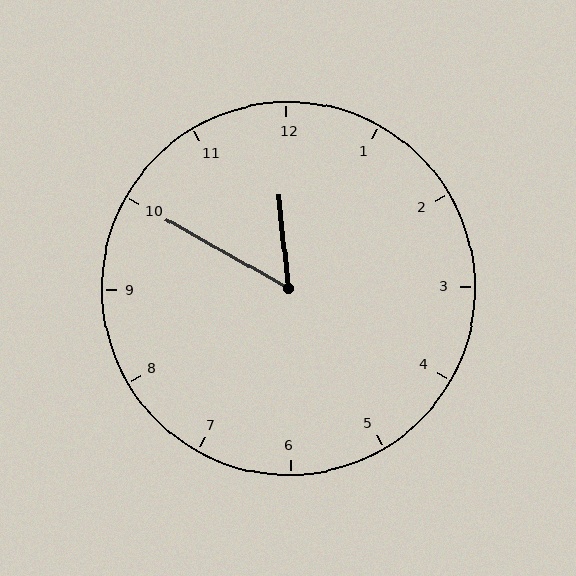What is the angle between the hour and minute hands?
Approximately 55 degrees.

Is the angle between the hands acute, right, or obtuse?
It is acute.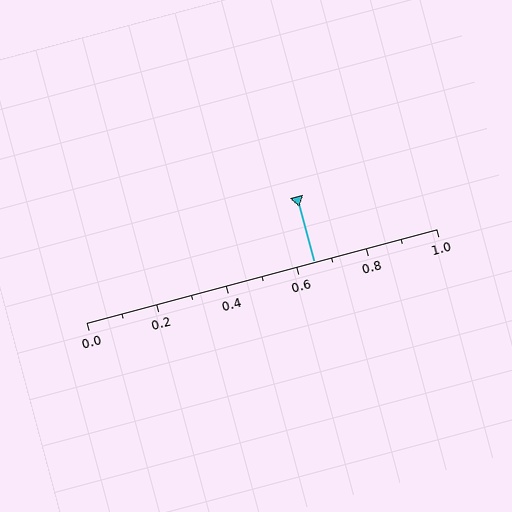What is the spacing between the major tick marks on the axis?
The major ticks are spaced 0.2 apart.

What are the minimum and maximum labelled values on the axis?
The axis runs from 0.0 to 1.0.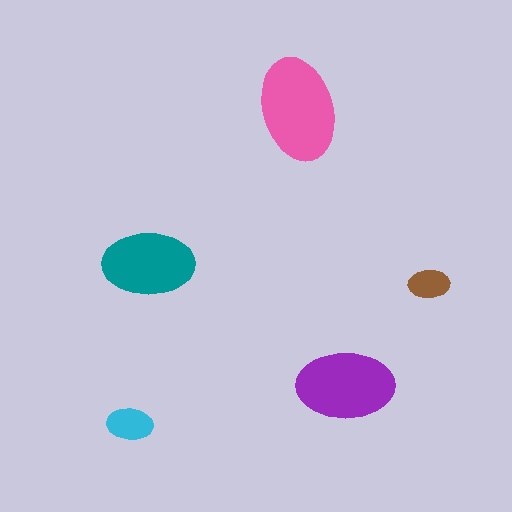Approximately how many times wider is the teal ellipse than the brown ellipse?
About 2 times wider.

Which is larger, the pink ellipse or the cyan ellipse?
The pink one.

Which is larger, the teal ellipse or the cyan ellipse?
The teal one.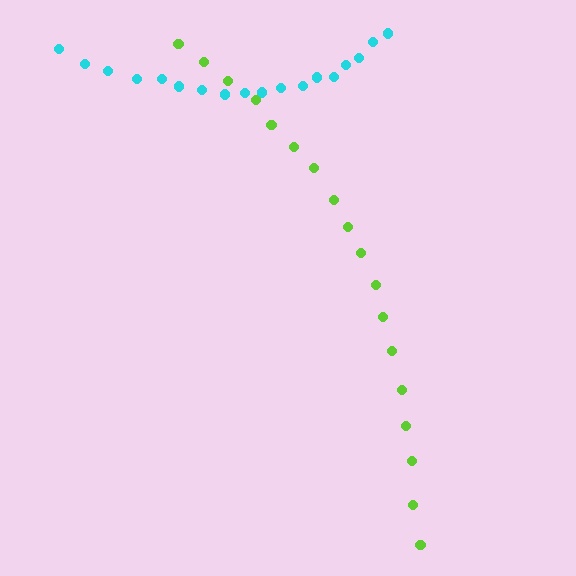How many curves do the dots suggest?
There are 2 distinct paths.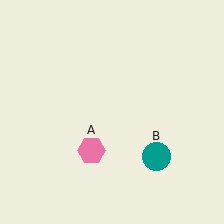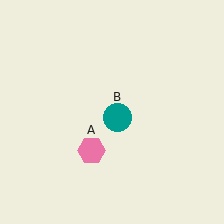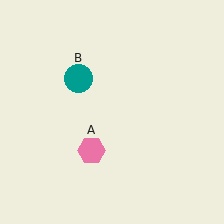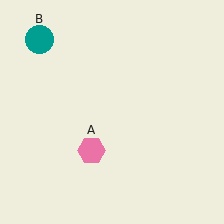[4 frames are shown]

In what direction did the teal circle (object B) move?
The teal circle (object B) moved up and to the left.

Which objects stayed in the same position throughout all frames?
Pink hexagon (object A) remained stationary.